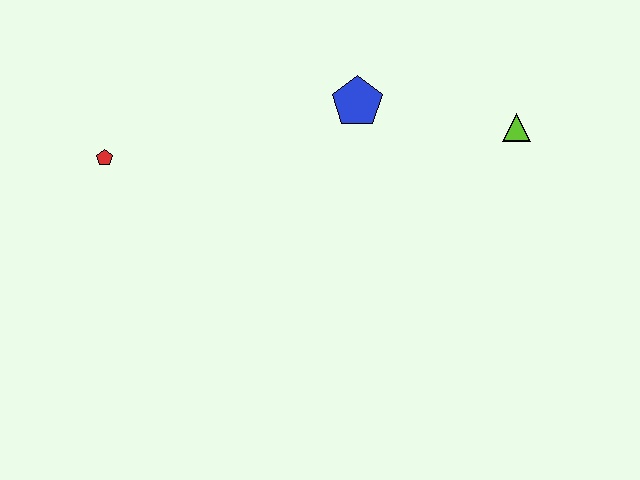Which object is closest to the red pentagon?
The blue pentagon is closest to the red pentagon.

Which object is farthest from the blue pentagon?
The red pentagon is farthest from the blue pentagon.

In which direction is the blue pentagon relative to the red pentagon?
The blue pentagon is to the right of the red pentagon.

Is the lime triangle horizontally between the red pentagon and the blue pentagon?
No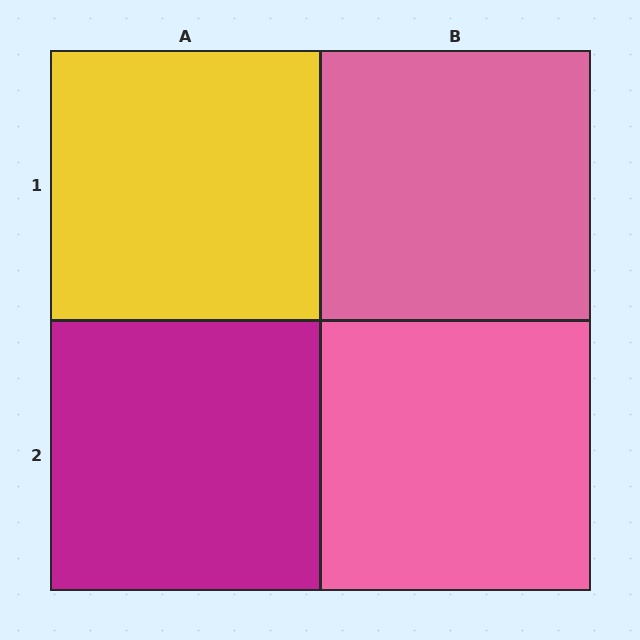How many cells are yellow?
1 cell is yellow.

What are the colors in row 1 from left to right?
Yellow, pink.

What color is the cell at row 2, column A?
Magenta.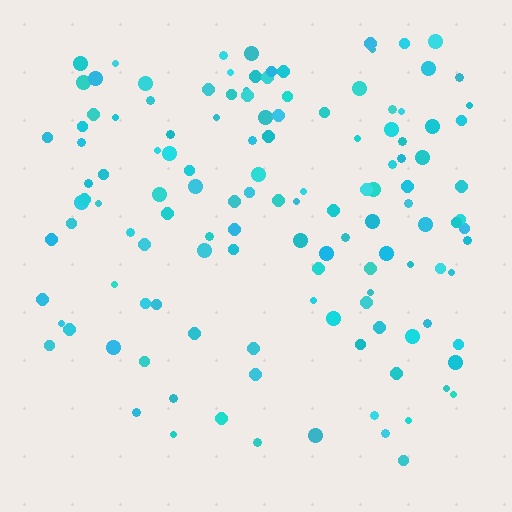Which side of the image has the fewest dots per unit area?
The bottom.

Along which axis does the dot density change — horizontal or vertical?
Vertical.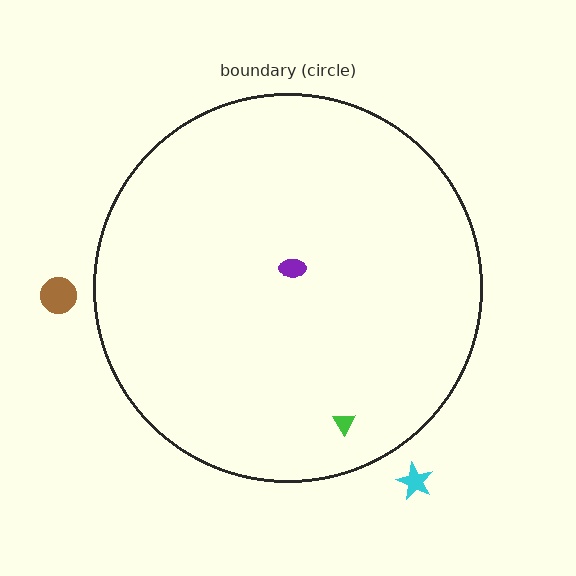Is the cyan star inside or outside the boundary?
Outside.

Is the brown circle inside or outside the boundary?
Outside.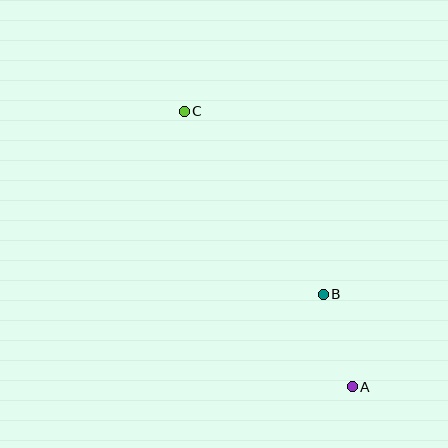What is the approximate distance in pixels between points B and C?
The distance between B and C is approximately 230 pixels.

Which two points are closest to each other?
Points A and B are closest to each other.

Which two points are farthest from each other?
Points A and C are farthest from each other.